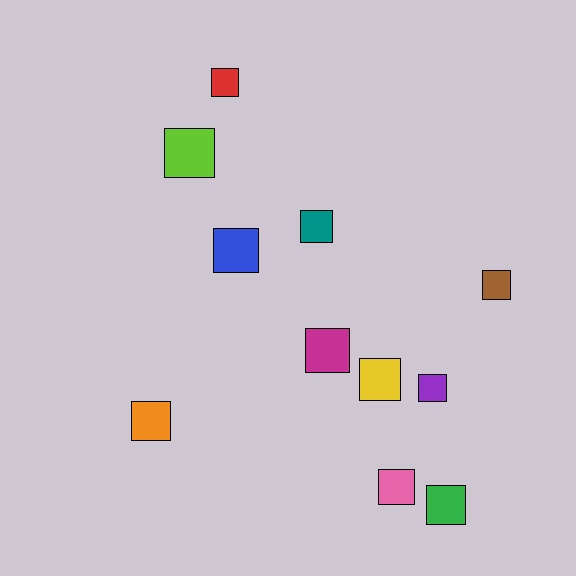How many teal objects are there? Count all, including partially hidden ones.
There is 1 teal object.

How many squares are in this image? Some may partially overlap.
There are 11 squares.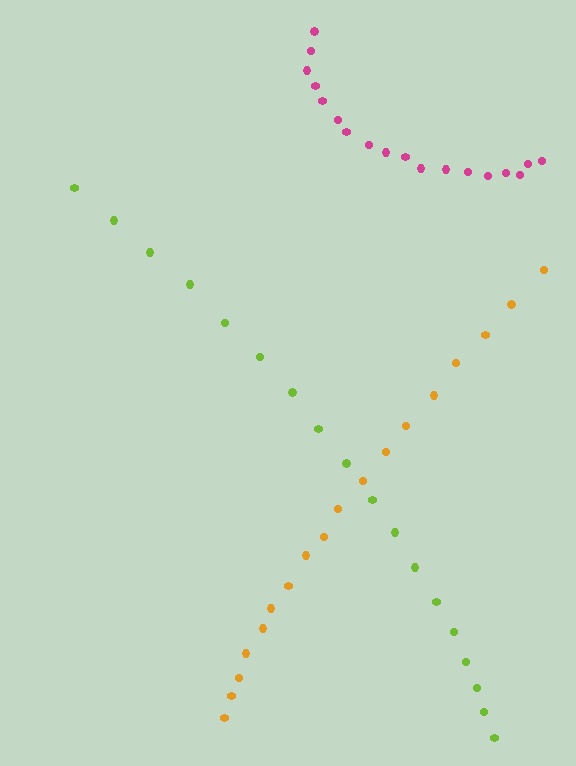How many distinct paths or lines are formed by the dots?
There are 3 distinct paths.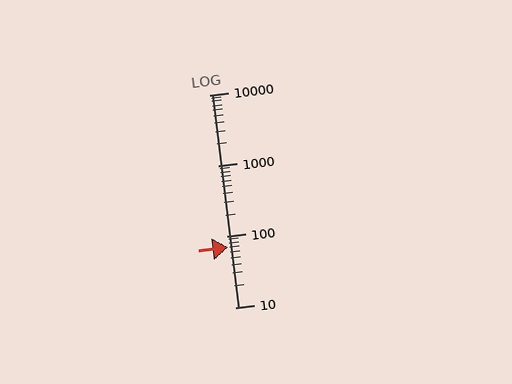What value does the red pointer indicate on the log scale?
The pointer indicates approximately 70.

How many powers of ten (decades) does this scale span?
The scale spans 3 decades, from 10 to 10000.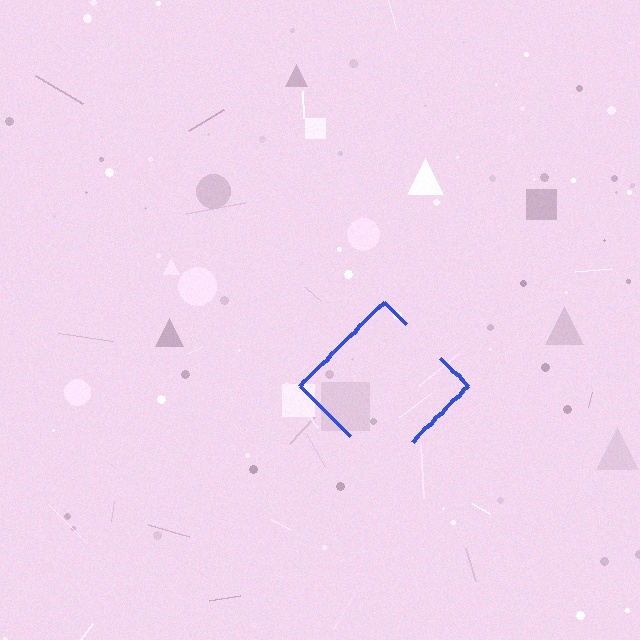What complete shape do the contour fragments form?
The contour fragments form a diamond.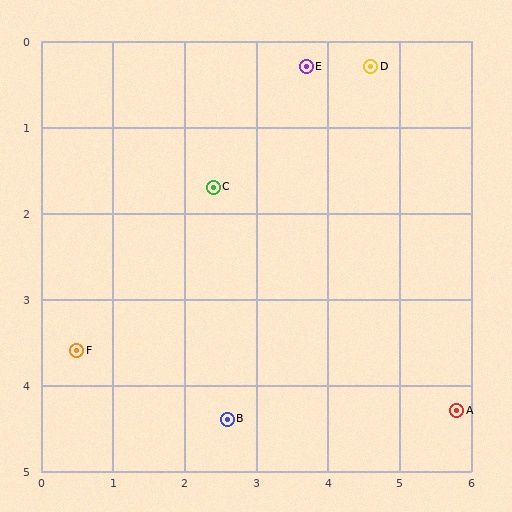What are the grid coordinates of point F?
Point F is at approximately (0.5, 3.6).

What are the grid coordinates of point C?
Point C is at approximately (2.4, 1.7).